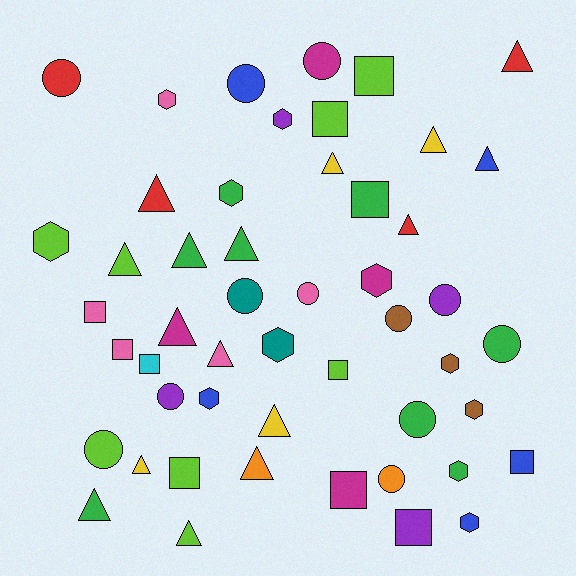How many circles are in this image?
There are 12 circles.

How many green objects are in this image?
There are 8 green objects.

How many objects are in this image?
There are 50 objects.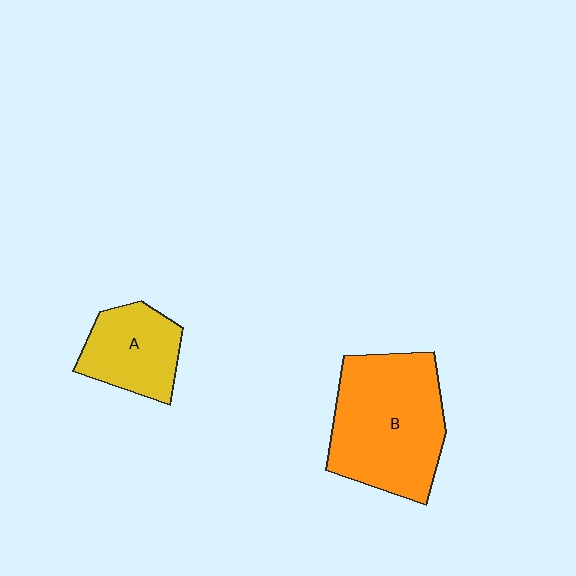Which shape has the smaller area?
Shape A (yellow).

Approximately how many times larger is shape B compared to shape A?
Approximately 1.9 times.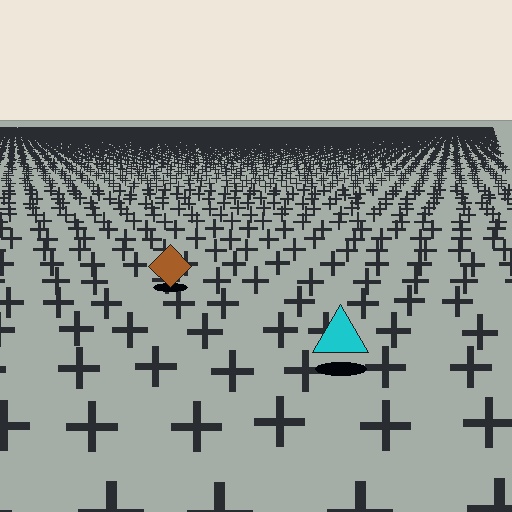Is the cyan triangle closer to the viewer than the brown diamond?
Yes. The cyan triangle is closer — you can tell from the texture gradient: the ground texture is coarser near it.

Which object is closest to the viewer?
The cyan triangle is closest. The texture marks near it are larger and more spread out.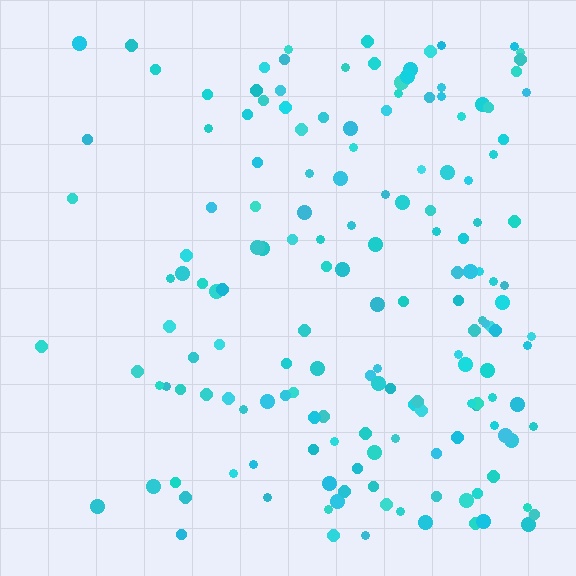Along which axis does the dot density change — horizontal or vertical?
Horizontal.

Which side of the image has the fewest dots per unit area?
The left.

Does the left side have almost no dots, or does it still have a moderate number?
Still a moderate number, just noticeably fewer than the right.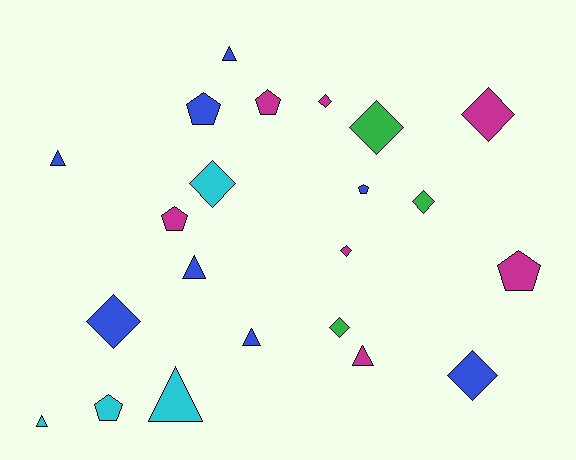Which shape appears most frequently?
Diamond, with 9 objects.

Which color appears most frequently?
Blue, with 8 objects.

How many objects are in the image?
There are 22 objects.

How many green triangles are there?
There are no green triangles.